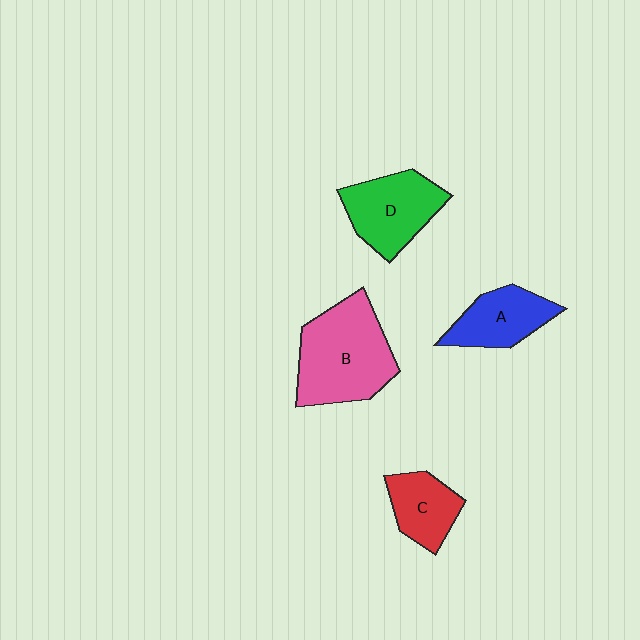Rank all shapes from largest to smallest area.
From largest to smallest: B (pink), D (green), A (blue), C (red).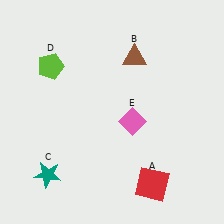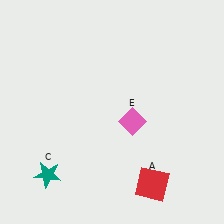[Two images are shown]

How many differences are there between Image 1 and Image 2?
There are 2 differences between the two images.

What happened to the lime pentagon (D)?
The lime pentagon (D) was removed in Image 2. It was in the top-left area of Image 1.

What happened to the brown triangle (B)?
The brown triangle (B) was removed in Image 2. It was in the top-right area of Image 1.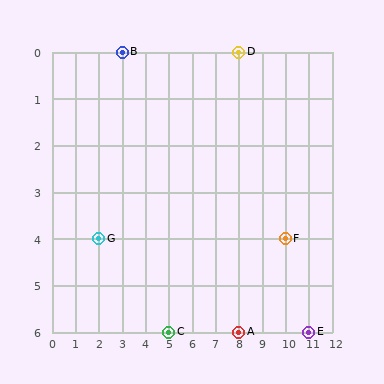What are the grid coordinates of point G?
Point G is at grid coordinates (2, 4).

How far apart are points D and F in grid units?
Points D and F are 2 columns and 4 rows apart (about 4.5 grid units diagonally).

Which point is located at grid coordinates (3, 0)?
Point B is at (3, 0).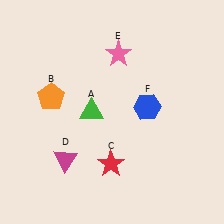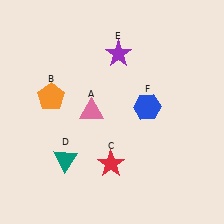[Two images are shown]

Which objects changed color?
A changed from green to pink. D changed from magenta to teal. E changed from pink to purple.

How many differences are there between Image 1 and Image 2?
There are 3 differences between the two images.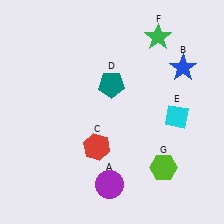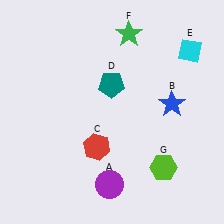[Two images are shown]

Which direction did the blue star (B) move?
The blue star (B) moved down.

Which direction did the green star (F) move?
The green star (F) moved left.